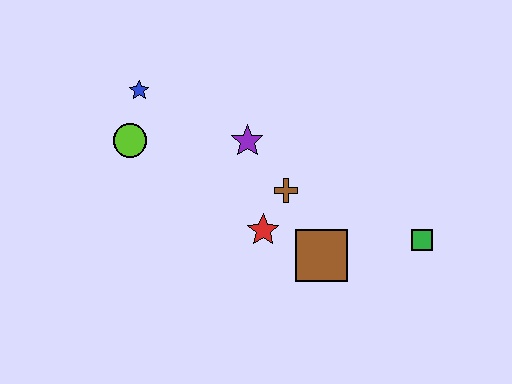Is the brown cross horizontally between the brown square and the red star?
Yes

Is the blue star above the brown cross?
Yes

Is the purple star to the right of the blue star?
Yes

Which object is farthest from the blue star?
The green square is farthest from the blue star.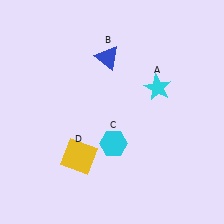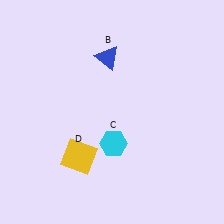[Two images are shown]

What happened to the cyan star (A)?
The cyan star (A) was removed in Image 2. It was in the top-right area of Image 1.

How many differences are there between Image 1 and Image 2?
There is 1 difference between the two images.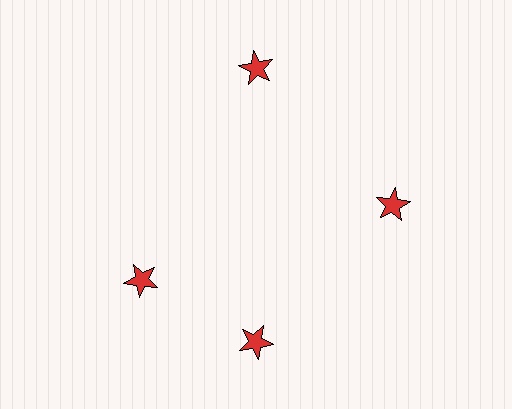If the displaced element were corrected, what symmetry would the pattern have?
It would have 4-fold rotational symmetry — the pattern would map onto itself every 90 degrees.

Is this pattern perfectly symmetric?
No. The 4 red stars are arranged in a ring, but one element near the 9 o'clock position is rotated out of alignment along the ring, breaking the 4-fold rotational symmetry.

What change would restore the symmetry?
The symmetry would be restored by rotating it back into even spacing with its neighbors so that all 4 stars sit at equal angles and equal distance from the center.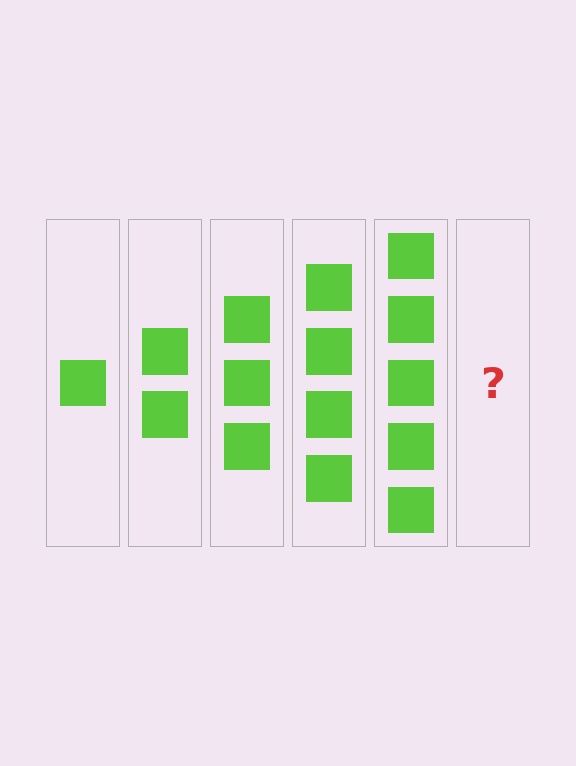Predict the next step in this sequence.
The next step is 6 squares.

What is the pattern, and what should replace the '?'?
The pattern is that each step adds one more square. The '?' should be 6 squares.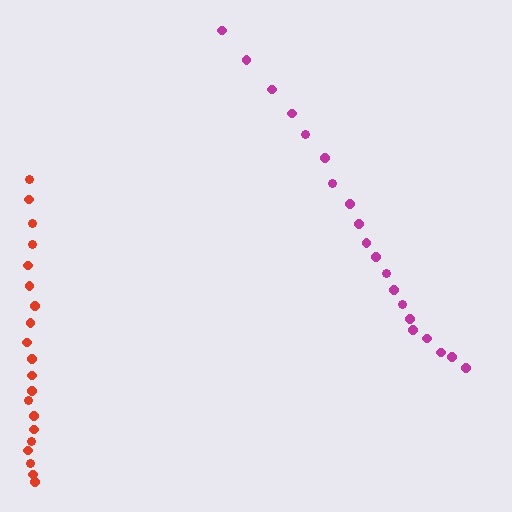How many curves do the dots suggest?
There are 2 distinct paths.